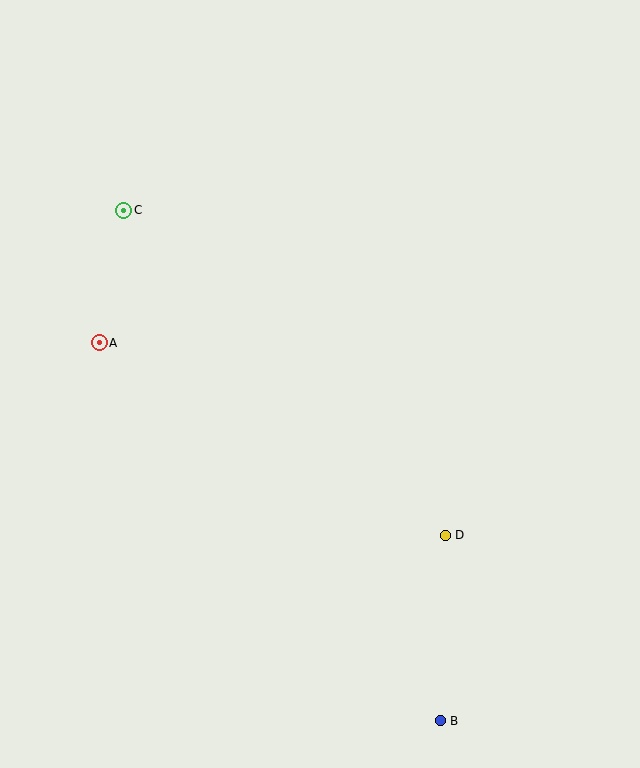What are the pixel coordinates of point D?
Point D is at (445, 535).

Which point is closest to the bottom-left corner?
Point A is closest to the bottom-left corner.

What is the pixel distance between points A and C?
The distance between A and C is 135 pixels.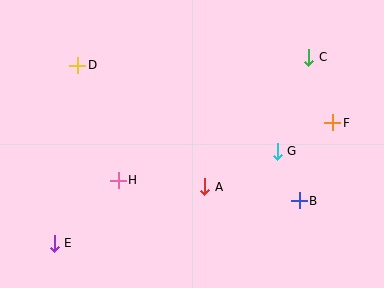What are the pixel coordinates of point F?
Point F is at (333, 123).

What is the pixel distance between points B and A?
The distance between B and A is 95 pixels.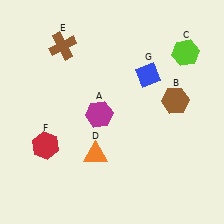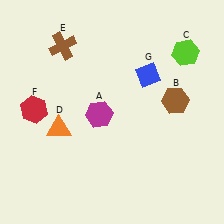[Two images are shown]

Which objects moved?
The objects that moved are: the orange triangle (D), the red hexagon (F).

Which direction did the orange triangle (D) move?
The orange triangle (D) moved left.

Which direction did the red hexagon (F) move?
The red hexagon (F) moved up.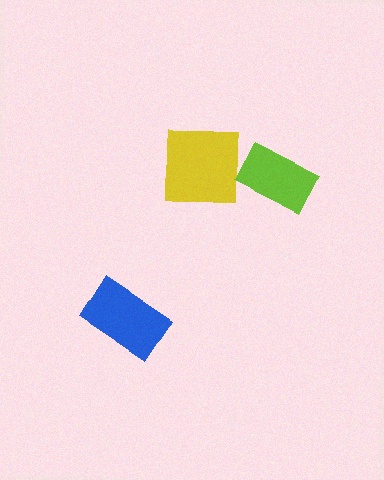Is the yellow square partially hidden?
Yes, it is partially covered by another shape.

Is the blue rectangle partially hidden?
No, no other shape covers it.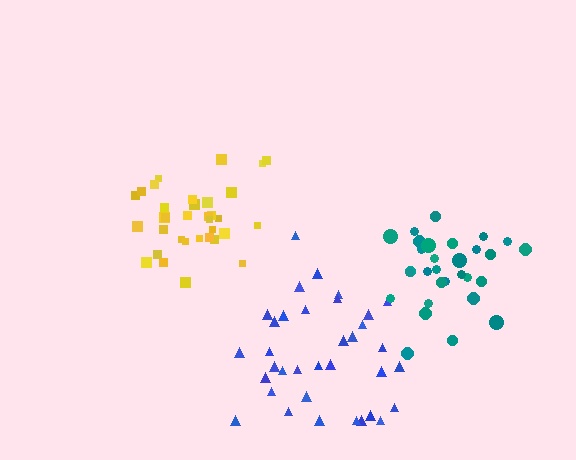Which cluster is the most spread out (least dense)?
Blue.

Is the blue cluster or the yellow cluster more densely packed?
Yellow.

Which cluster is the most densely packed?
Yellow.